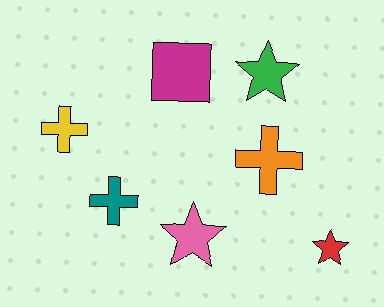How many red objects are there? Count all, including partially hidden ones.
There is 1 red object.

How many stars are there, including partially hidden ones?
There are 3 stars.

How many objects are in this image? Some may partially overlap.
There are 7 objects.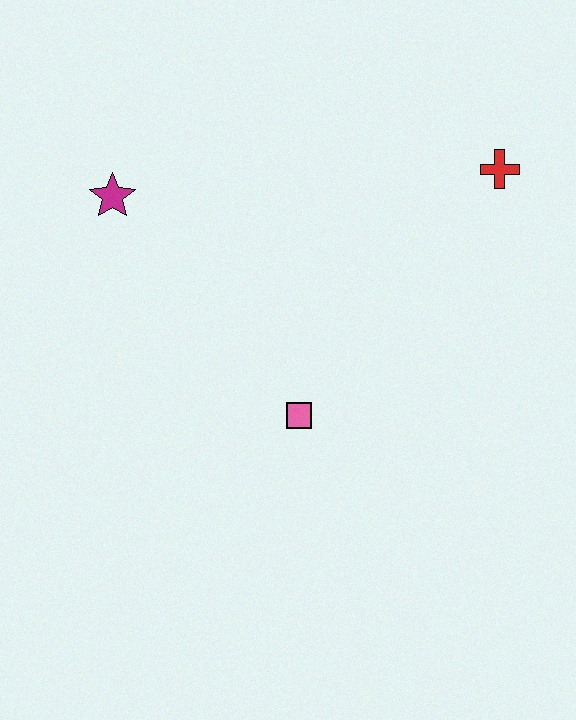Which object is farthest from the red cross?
The magenta star is farthest from the red cross.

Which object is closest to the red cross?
The pink square is closest to the red cross.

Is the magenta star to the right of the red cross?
No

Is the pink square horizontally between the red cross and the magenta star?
Yes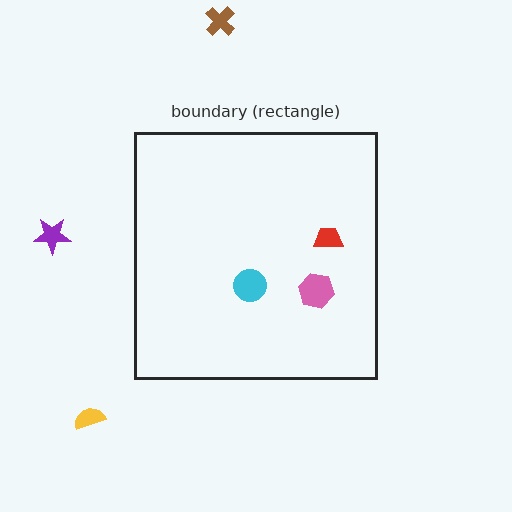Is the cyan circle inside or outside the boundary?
Inside.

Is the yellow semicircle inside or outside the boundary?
Outside.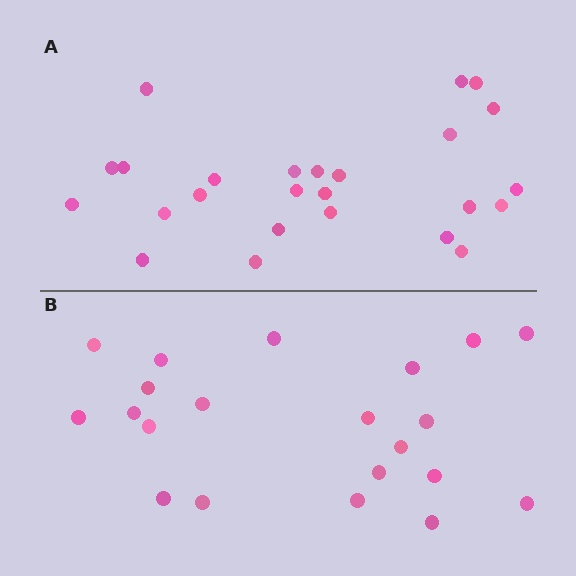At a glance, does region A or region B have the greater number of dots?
Region A (the top region) has more dots.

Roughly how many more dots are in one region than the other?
Region A has about 4 more dots than region B.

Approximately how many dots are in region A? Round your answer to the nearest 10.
About 20 dots. (The exact count is 25, which rounds to 20.)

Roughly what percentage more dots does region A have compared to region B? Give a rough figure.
About 20% more.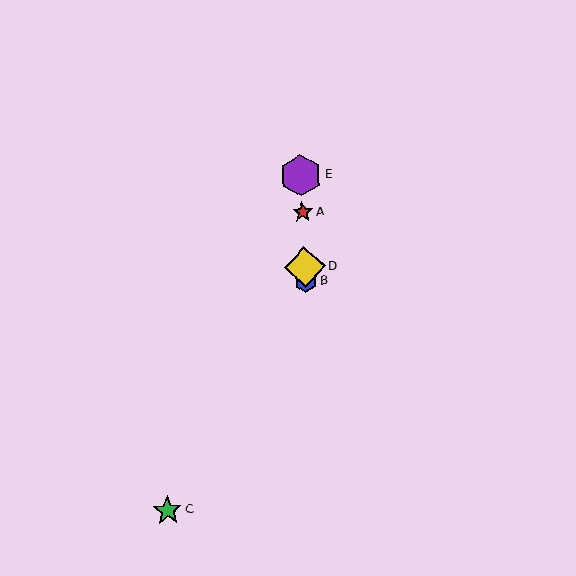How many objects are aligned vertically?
4 objects (A, B, D, E) are aligned vertically.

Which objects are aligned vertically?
Objects A, B, D, E are aligned vertically.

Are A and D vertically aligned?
Yes, both are at x≈303.